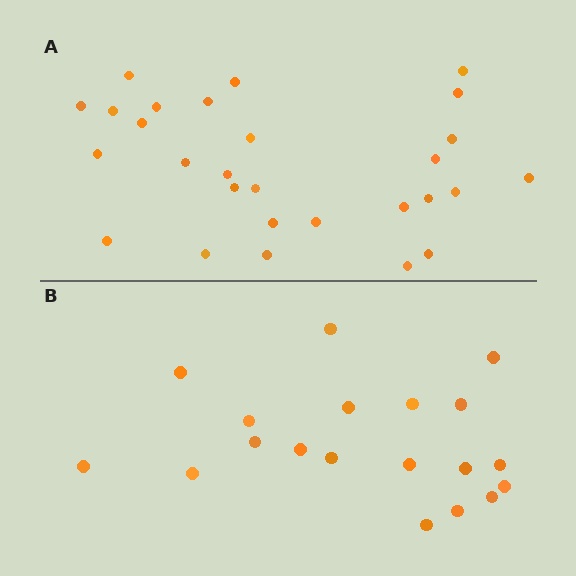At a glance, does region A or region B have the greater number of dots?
Region A (the top region) has more dots.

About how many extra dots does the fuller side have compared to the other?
Region A has roughly 8 or so more dots than region B.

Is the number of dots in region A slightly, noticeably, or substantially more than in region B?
Region A has substantially more. The ratio is roughly 1.5 to 1.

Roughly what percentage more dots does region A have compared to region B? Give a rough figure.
About 45% more.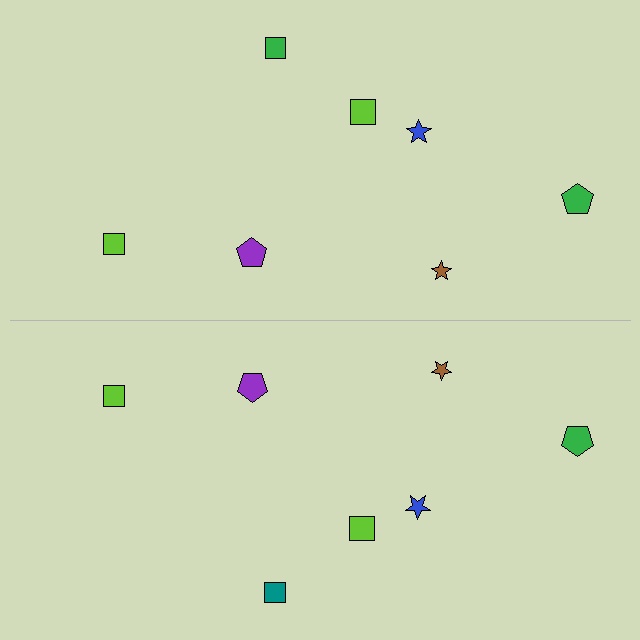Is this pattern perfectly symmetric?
No, the pattern is not perfectly symmetric. The teal square on the bottom side breaks the symmetry — its mirror counterpart is green.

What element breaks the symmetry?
The teal square on the bottom side breaks the symmetry — its mirror counterpart is green.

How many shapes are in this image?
There are 14 shapes in this image.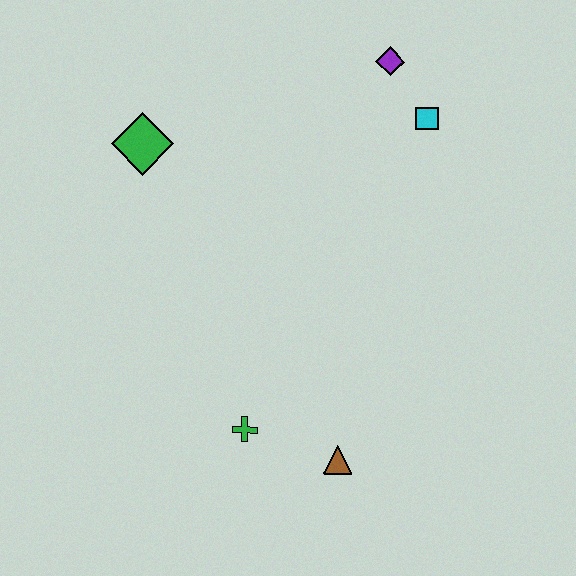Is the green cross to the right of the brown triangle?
No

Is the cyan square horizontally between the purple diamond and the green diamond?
No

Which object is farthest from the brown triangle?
The purple diamond is farthest from the brown triangle.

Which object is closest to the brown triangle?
The green cross is closest to the brown triangle.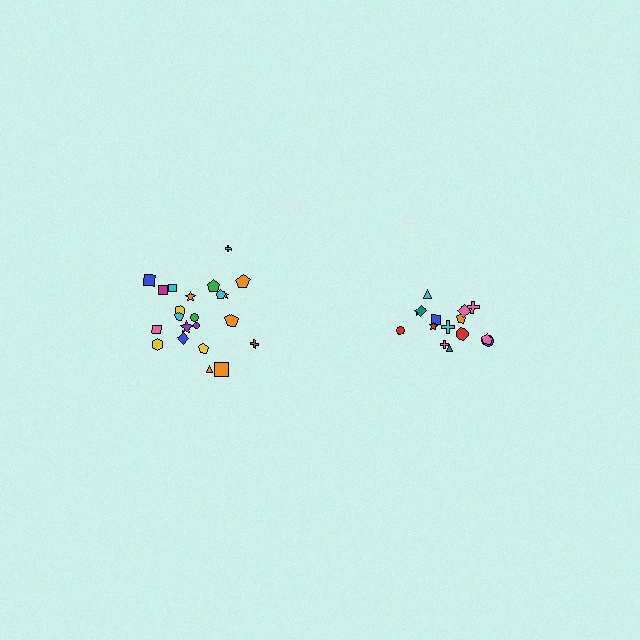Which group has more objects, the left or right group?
The left group.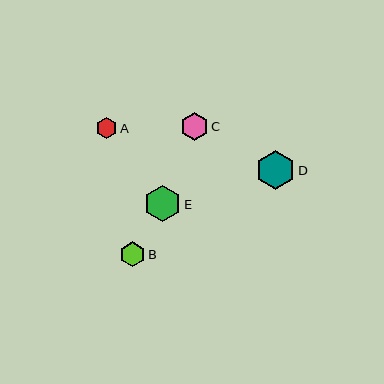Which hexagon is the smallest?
Hexagon A is the smallest with a size of approximately 21 pixels.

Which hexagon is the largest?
Hexagon D is the largest with a size of approximately 39 pixels.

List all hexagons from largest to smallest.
From largest to smallest: D, E, C, B, A.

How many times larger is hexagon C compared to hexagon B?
Hexagon C is approximately 1.1 times the size of hexagon B.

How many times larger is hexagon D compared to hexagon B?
Hexagon D is approximately 1.6 times the size of hexagon B.